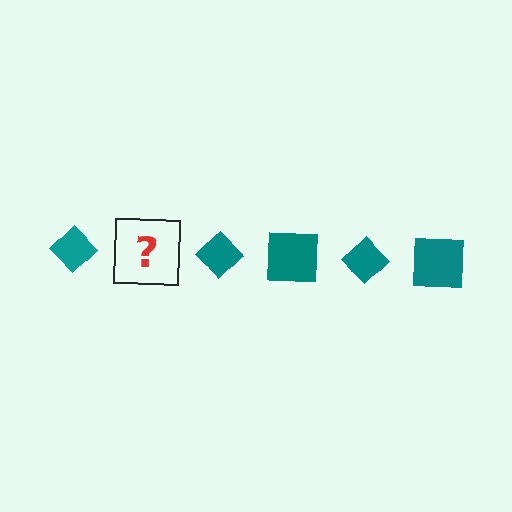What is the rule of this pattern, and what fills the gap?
The rule is that the pattern cycles through diamond, square shapes in teal. The gap should be filled with a teal square.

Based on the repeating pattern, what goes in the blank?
The blank should be a teal square.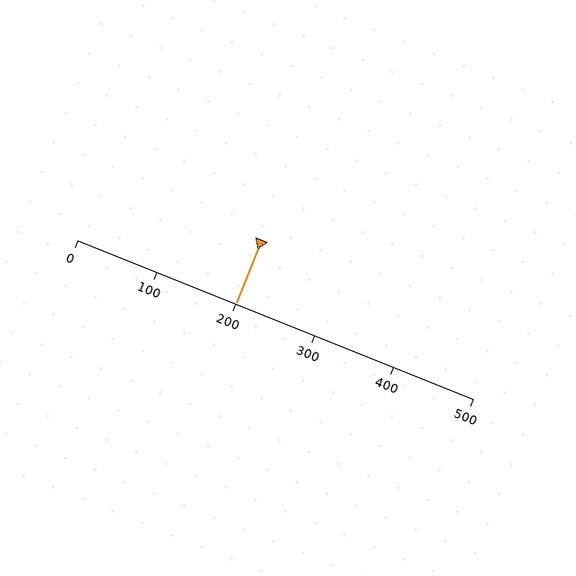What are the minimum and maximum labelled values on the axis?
The axis runs from 0 to 500.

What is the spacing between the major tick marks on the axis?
The major ticks are spaced 100 apart.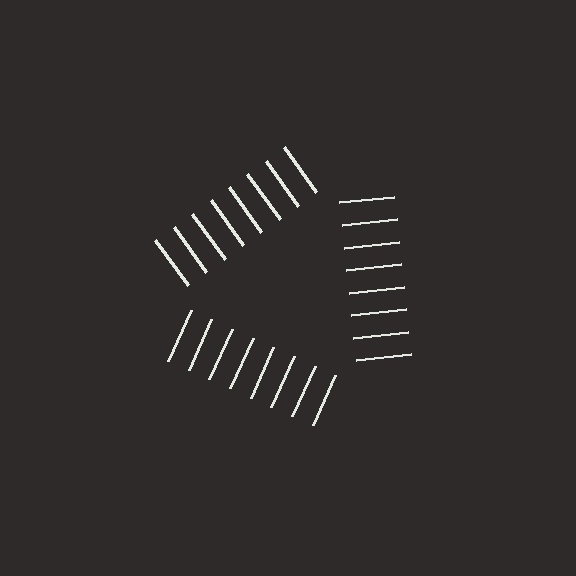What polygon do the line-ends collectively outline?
An illusory triangle — the line segments terminate on its edges but no continuous stroke is drawn.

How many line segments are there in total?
24 — 8 along each of the 3 edges.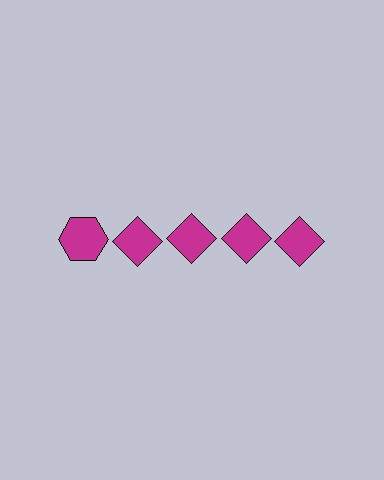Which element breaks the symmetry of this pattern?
The magenta hexagon in the top row, leftmost column breaks the symmetry. All other shapes are magenta diamonds.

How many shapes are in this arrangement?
There are 5 shapes arranged in a grid pattern.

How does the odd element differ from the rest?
It has a different shape: hexagon instead of diamond.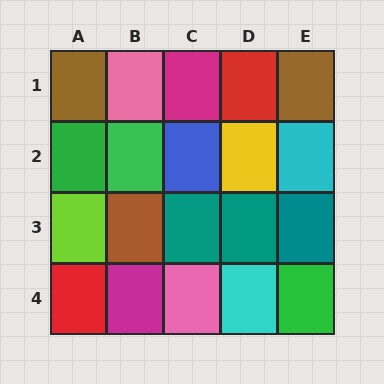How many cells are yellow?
1 cell is yellow.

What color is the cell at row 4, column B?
Magenta.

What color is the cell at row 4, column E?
Green.